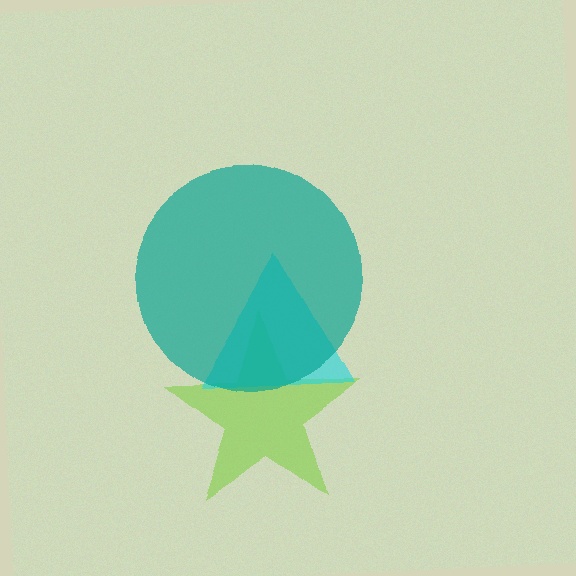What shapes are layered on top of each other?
The layered shapes are: a lime star, a cyan triangle, a teal circle.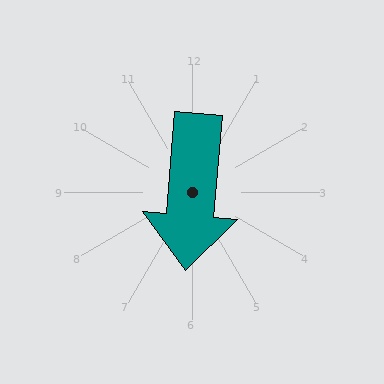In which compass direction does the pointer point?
South.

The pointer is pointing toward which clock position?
Roughly 6 o'clock.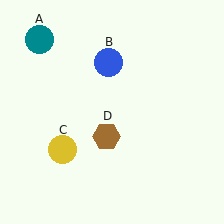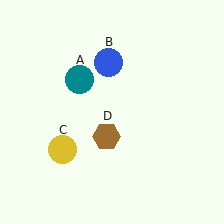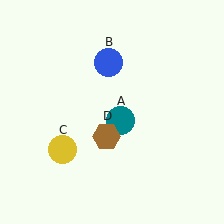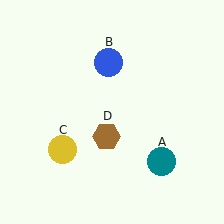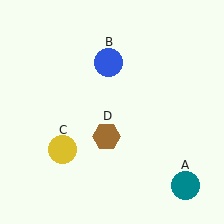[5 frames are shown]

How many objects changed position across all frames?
1 object changed position: teal circle (object A).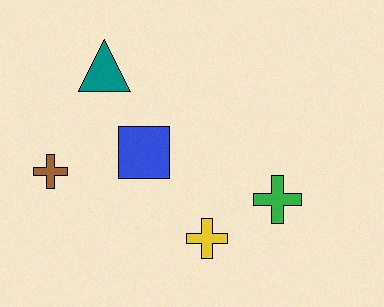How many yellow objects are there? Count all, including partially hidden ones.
There is 1 yellow object.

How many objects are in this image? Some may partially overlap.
There are 5 objects.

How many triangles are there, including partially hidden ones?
There is 1 triangle.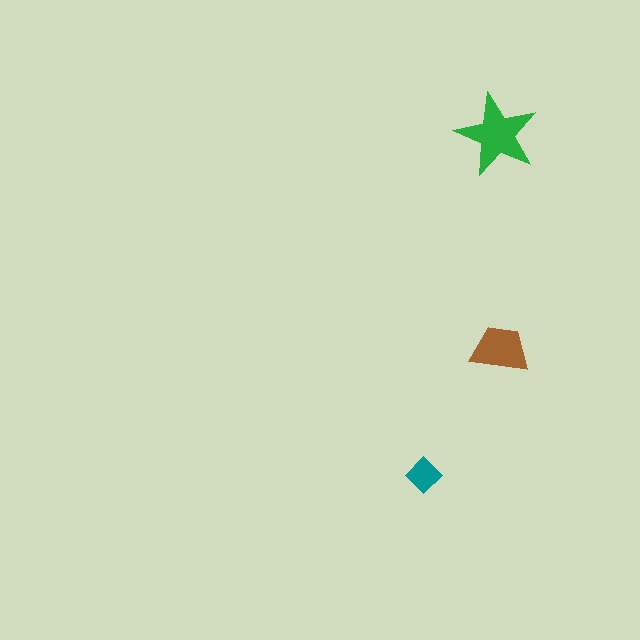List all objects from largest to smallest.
The green star, the brown trapezoid, the teal diamond.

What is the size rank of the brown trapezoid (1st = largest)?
2nd.